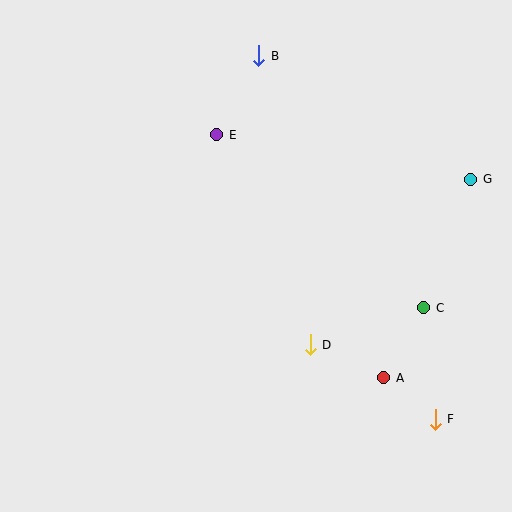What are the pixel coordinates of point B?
Point B is at (259, 56).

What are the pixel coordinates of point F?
Point F is at (435, 419).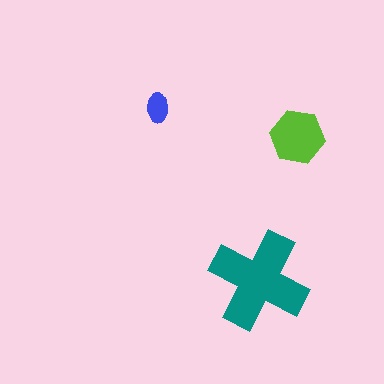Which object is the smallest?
The blue ellipse.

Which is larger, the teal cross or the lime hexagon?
The teal cross.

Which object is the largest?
The teal cross.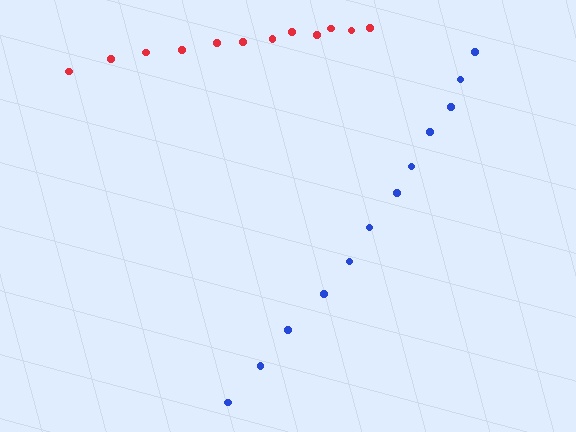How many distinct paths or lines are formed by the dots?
There are 2 distinct paths.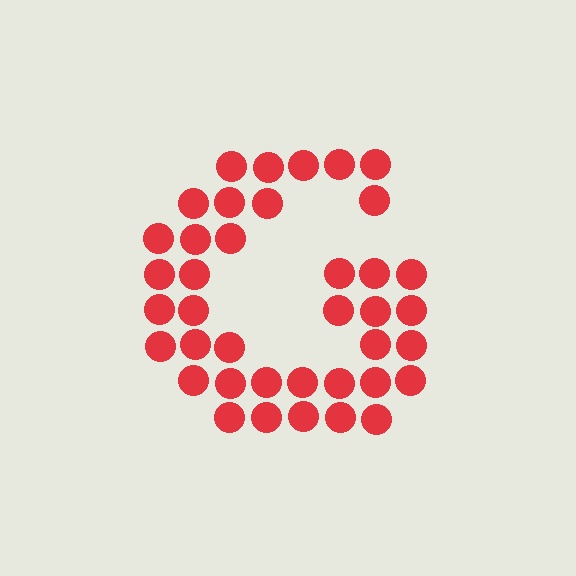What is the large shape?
The large shape is the letter G.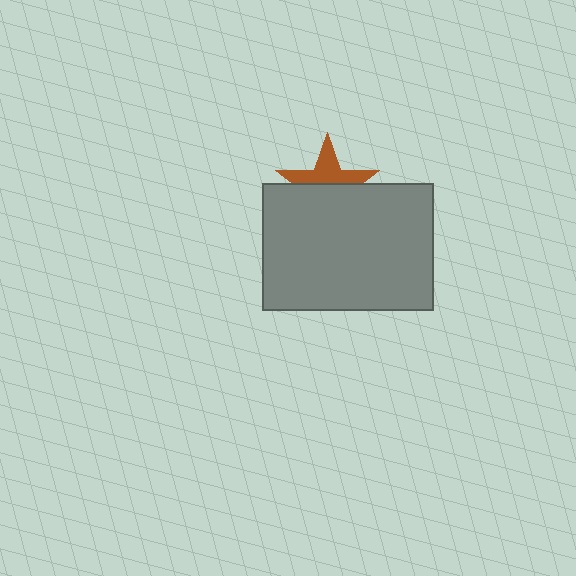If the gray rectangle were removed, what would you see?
You would see the complete brown star.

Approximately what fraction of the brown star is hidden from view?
Roughly 52% of the brown star is hidden behind the gray rectangle.